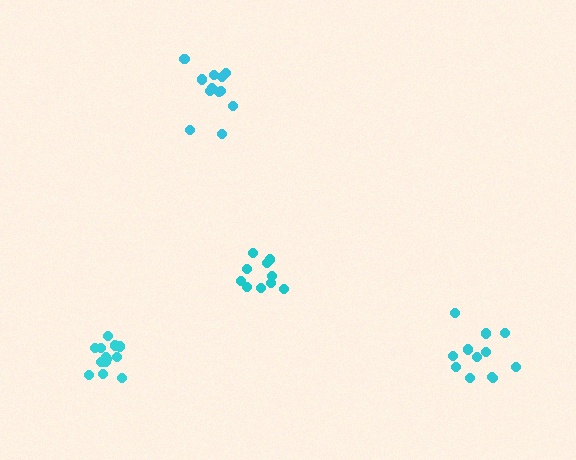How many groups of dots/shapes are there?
There are 4 groups.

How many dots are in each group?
Group 1: 11 dots, Group 2: 12 dots, Group 3: 12 dots, Group 4: 13 dots (48 total).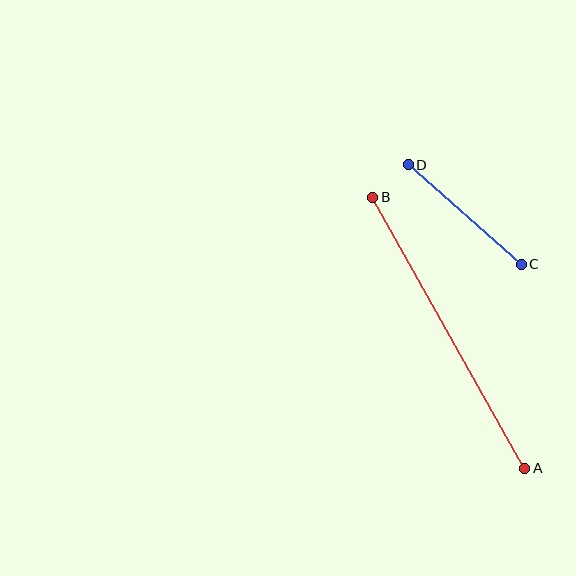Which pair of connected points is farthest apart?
Points A and B are farthest apart.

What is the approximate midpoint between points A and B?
The midpoint is at approximately (449, 333) pixels.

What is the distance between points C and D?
The distance is approximately 151 pixels.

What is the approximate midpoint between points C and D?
The midpoint is at approximately (465, 215) pixels.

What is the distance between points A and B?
The distance is approximately 311 pixels.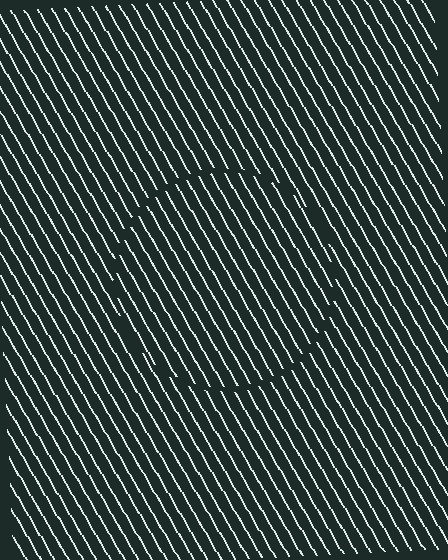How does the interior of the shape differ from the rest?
The interior of the shape contains the same grating, shifted by half a period — the contour is defined by the phase discontinuity where line-ends from the inner and outer gratings abut.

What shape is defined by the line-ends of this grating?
An illusory circle. The interior of the shape contains the same grating, shifted by half a period — the contour is defined by the phase discontinuity where line-ends from the inner and outer gratings abut.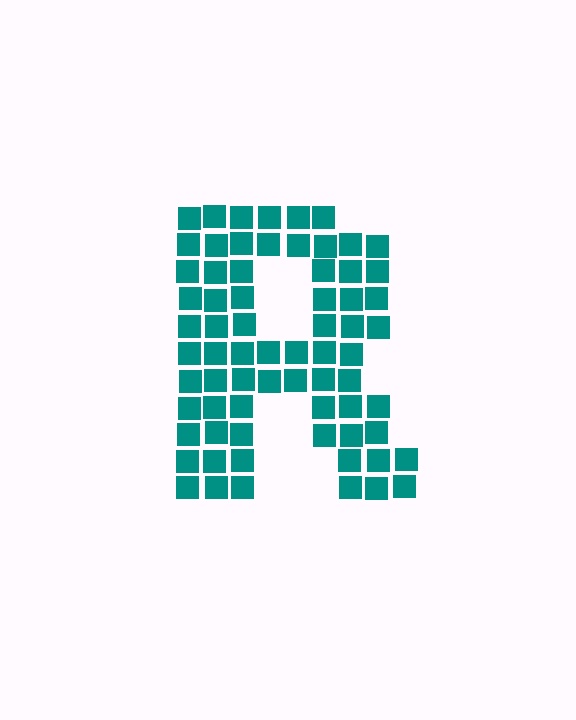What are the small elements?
The small elements are squares.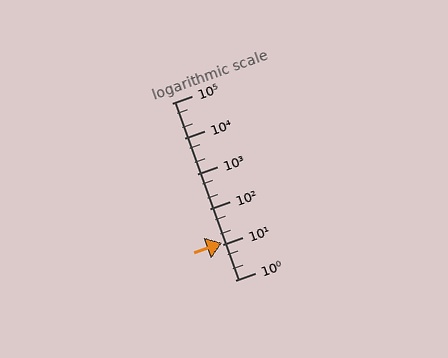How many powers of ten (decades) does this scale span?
The scale spans 5 decades, from 1 to 100000.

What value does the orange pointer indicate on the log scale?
The pointer indicates approximately 11.